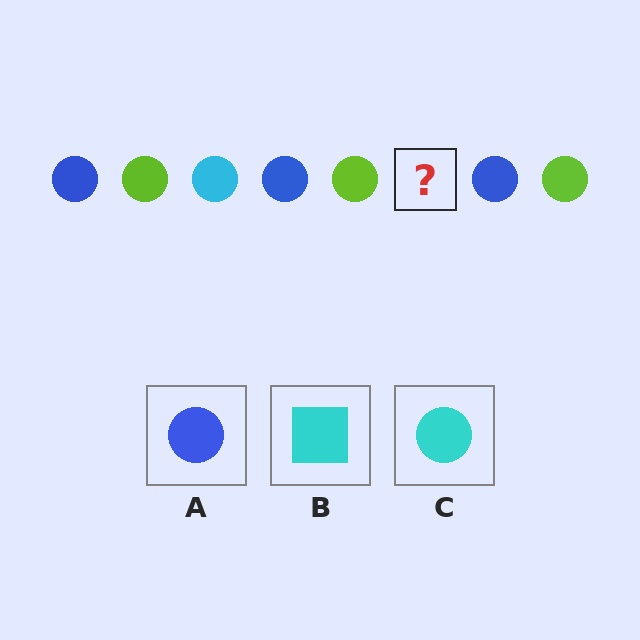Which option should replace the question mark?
Option C.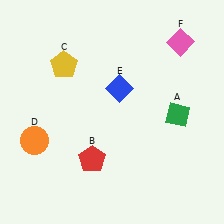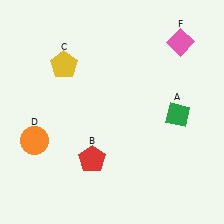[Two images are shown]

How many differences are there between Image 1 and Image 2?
There is 1 difference between the two images.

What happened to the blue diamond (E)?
The blue diamond (E) was removed in Image 2. It was in the top-right area of Image 1.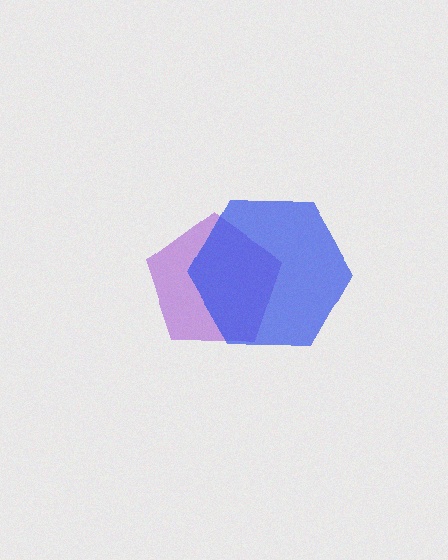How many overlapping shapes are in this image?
There are 2 overlapping shapes in the image.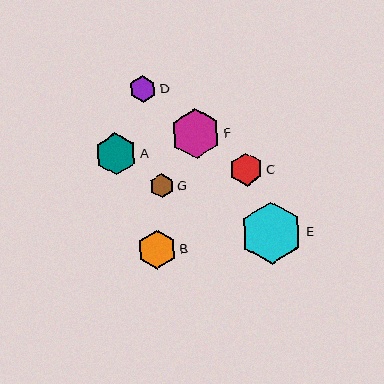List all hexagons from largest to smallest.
From largest to smallest: E, F, A, B, C, D, G.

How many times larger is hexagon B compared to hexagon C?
Hexagon B is approximately 1.2 times the size of hexagon C.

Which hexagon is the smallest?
Hexagon G is the smallest with a size of approximately 24 pixels.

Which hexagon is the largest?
Hexagon E is the largest with a size of approximately 62 pixels.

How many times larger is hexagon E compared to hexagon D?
Hexagon E is approximately 2.3 times the size of hexagon D.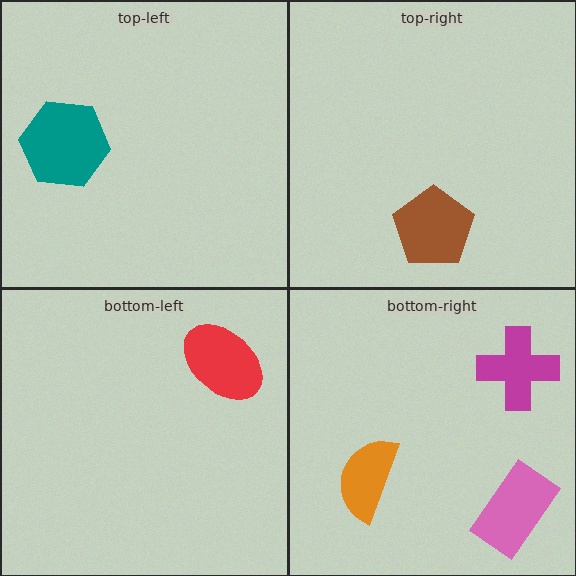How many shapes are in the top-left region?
1.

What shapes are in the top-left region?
The teal hexagon.